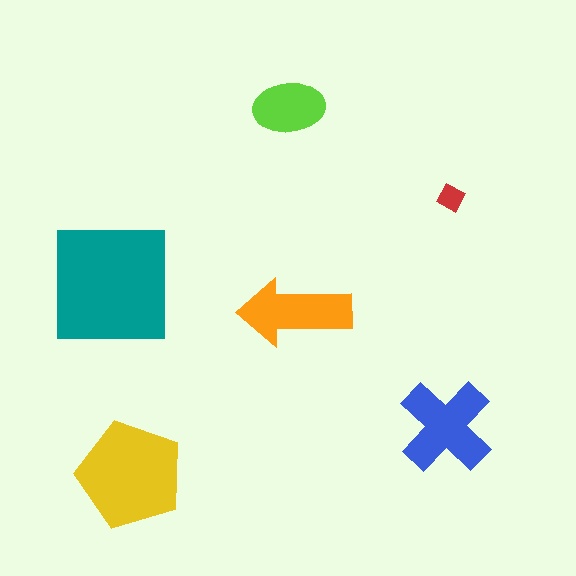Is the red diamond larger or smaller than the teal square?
Smaller.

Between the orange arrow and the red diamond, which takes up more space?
The orange arrow.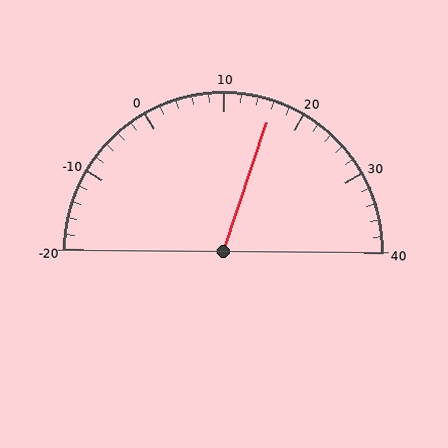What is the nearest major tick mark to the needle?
The nearest major tick mark is 20.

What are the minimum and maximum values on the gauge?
The gauge ranges from -20 to 40.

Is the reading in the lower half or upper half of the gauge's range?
The reading is in the upper half of the range (-20 to 40).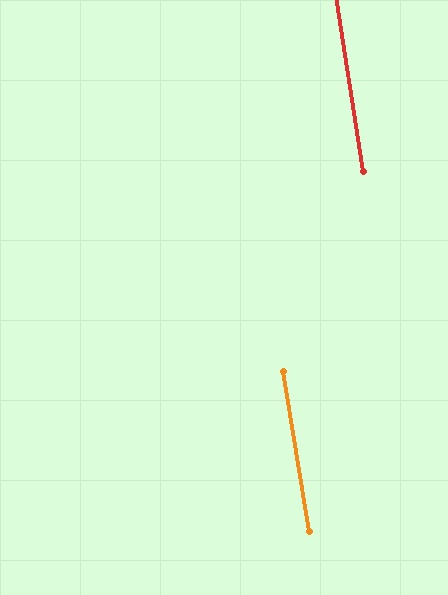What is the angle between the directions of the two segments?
Approximately 1 degree.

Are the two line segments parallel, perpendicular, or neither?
Parallel — their directions differ by only 0.7°.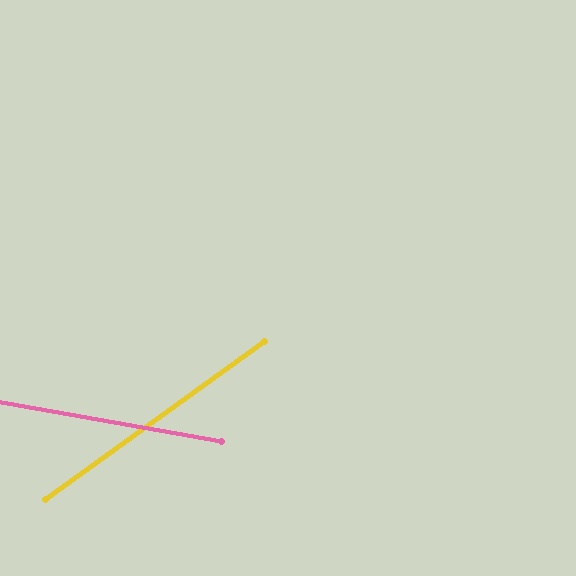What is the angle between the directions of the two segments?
Approximately 46 degrees.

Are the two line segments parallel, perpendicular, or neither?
Neither parallel nor perpendicular — they differ by about 46°.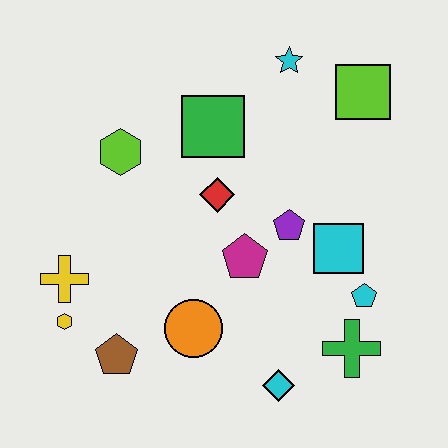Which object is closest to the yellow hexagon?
The yellow cross is closest to the yellow hexagon.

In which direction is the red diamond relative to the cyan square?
The red diamond is to the left of the cyan square.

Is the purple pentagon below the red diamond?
Yes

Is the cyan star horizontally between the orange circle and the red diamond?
No